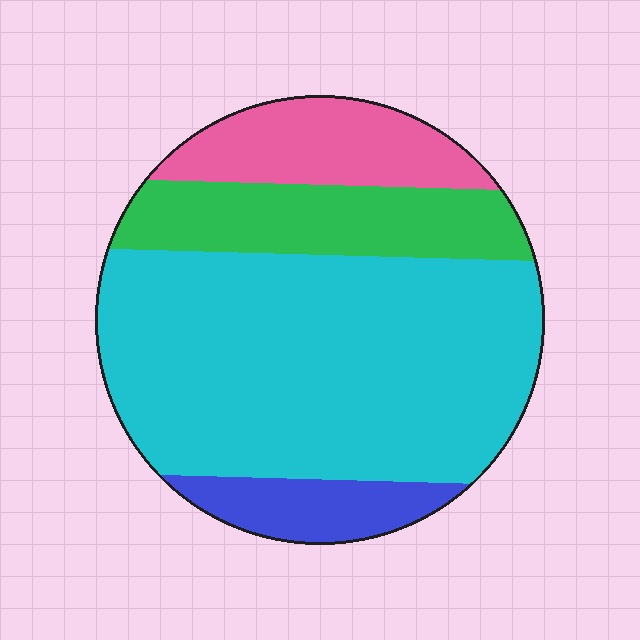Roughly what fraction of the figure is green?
Green takes up about one sixth (1/6) of the figure.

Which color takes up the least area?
Blue, at roughly 10%.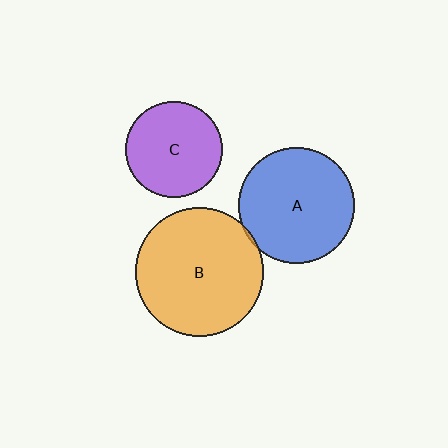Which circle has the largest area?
Circle B (orange).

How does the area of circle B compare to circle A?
Approximately 1.2 times.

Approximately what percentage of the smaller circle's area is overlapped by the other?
Approximately 5%.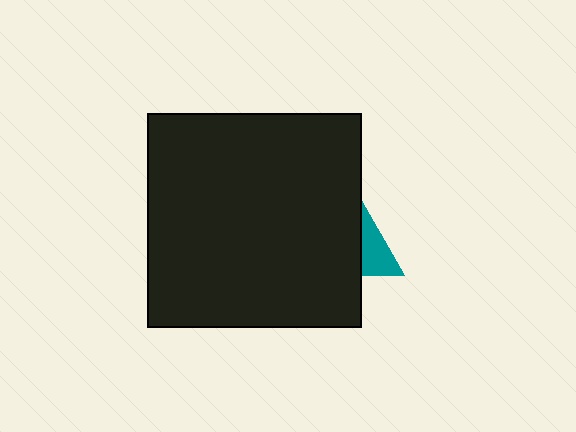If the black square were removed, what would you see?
You would see the complete teal triangle.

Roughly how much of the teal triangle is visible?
A small part of it is visible (roughly 30%).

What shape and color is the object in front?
The object in front is a black square.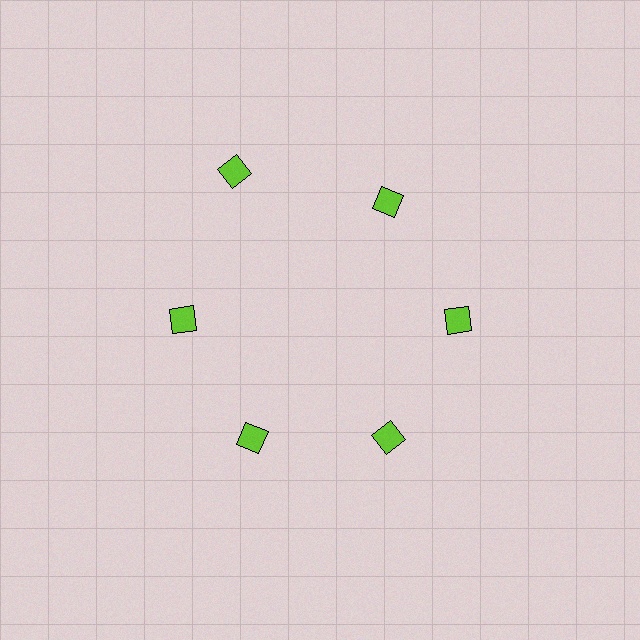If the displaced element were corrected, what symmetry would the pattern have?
It would have 6-fold rotational symmetry — the pattern would map onto itself every 60 degrees.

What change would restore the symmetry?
The symmetry would be restored by moving it inward, back onto the ring so that all 6 squares sit at equal angles and equal distance from the center.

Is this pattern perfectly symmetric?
No. The 6 lime squares are arranged in a ring, but one element near the 11 o'clock position is pushed outward from the center, breaking the 6-fold rotational symmetry.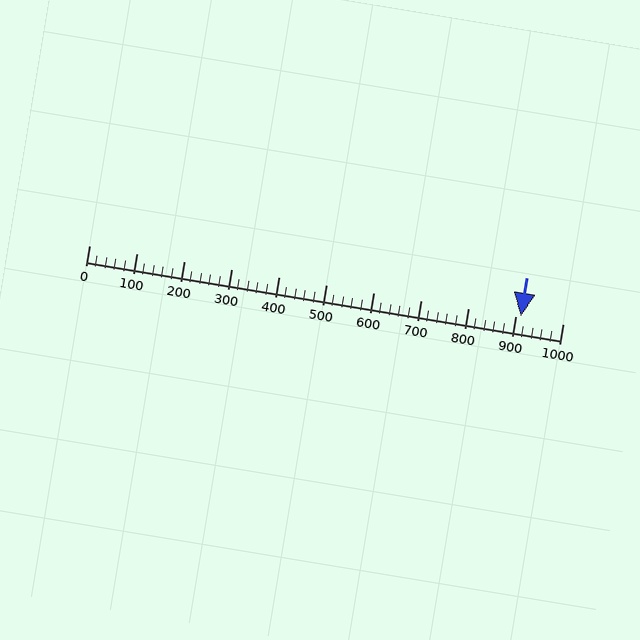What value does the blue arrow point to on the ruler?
The blue arrow points to approximately 912.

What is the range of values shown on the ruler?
The ruler shows values from 0 to 1000.